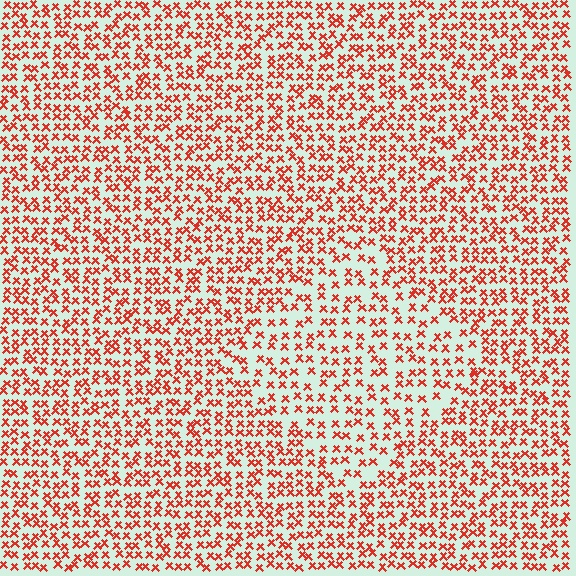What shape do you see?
I see a diamond.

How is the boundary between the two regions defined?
The boundary is defined by a change in element density (approximately 1.5x ratio). All elements are the same color, size, and shape.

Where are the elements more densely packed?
The elements are more densely packed outside the diamond boundary.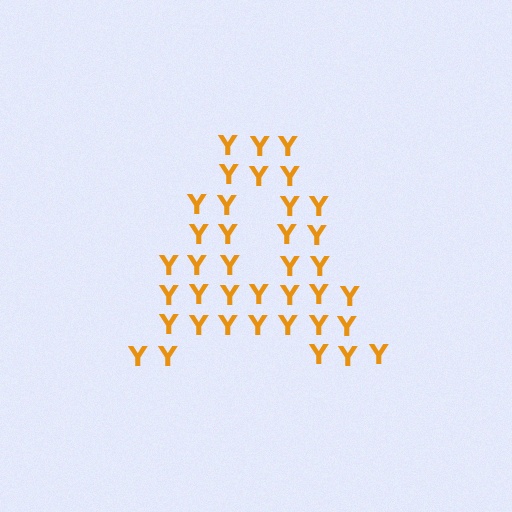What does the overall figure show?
The overall figure shows the letter A.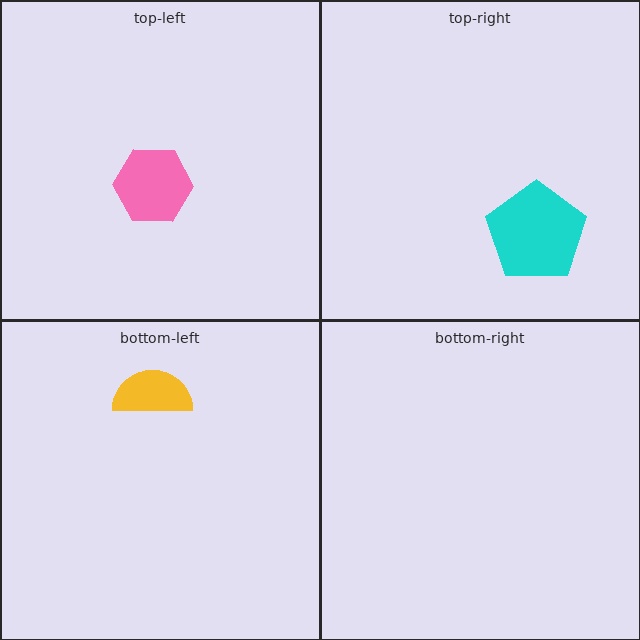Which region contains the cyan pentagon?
The top-right region.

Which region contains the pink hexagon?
The top-left region.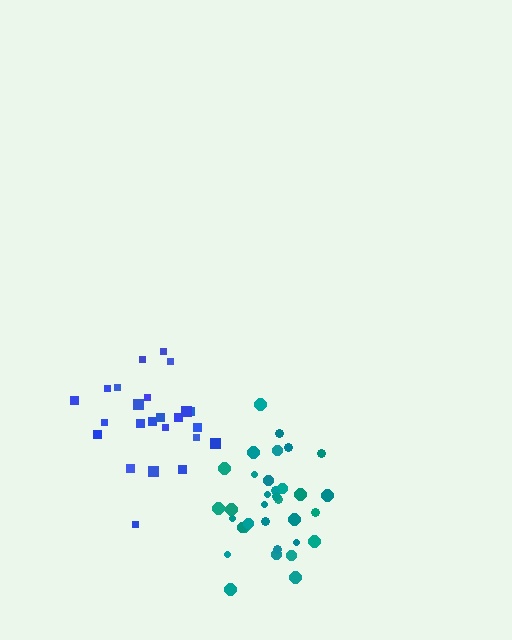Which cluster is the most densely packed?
Teal.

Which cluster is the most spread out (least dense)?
Blue.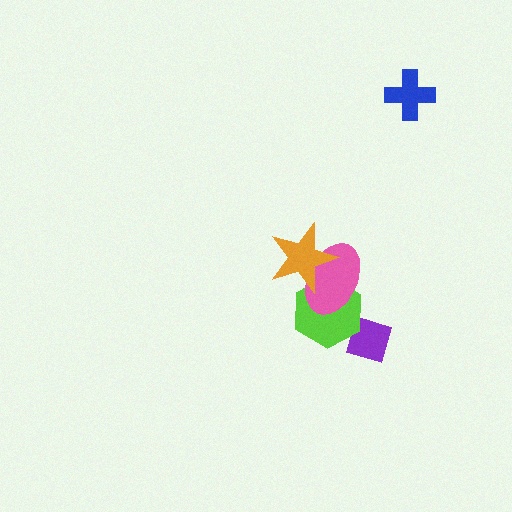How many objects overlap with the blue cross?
0 objects overlap with the blue cross.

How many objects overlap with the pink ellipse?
2 objects overlap with the pink ellipse.